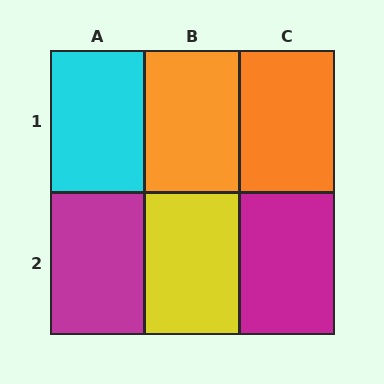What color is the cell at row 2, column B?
Yellow.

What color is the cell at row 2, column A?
Magenta.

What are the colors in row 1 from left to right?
Cyan, orange, orange.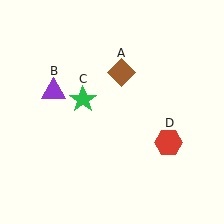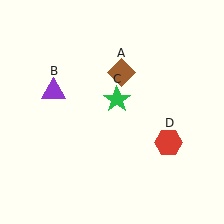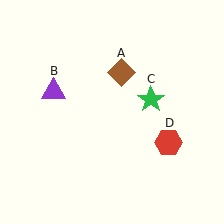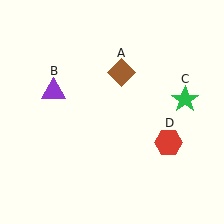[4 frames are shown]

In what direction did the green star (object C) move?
The green star (object C) moved right.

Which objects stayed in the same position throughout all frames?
Brown diamond (object A) and purple triangle (object B) and red hexagon (object D) remained stationary.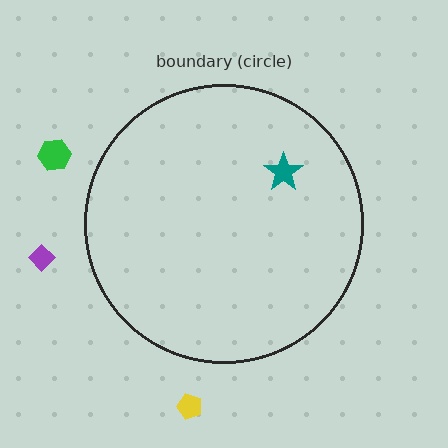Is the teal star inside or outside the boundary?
Inside.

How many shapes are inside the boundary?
1 inside, 3 outside.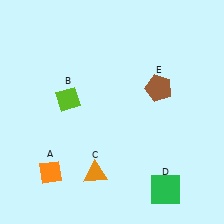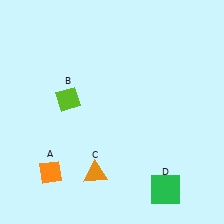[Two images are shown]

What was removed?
The brown pentagon (E) was removed in Image 2.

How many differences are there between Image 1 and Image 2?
There is 1 difference between the two images.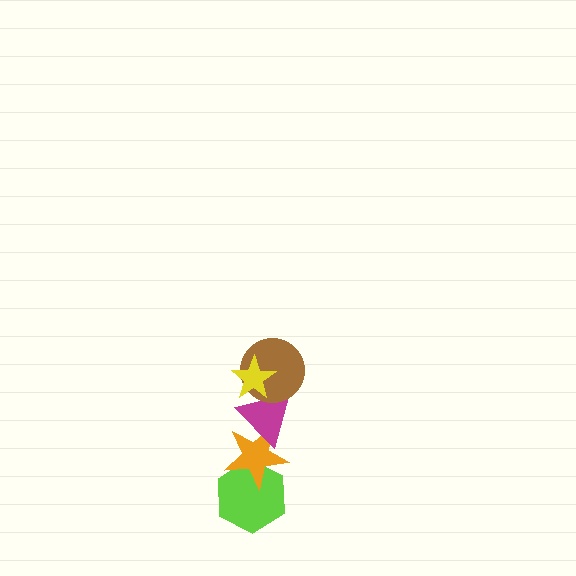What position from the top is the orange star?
The orange star is 4th from the top.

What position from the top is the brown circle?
The brown circle is 2nd from the top.